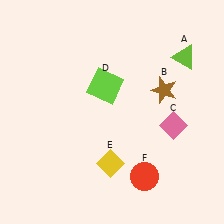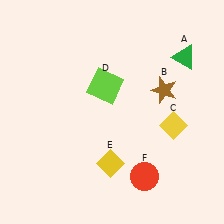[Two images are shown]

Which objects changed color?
A changed from lime to green. C changed from pink to yellow.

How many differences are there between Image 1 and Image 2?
There are 2 differences between the two images.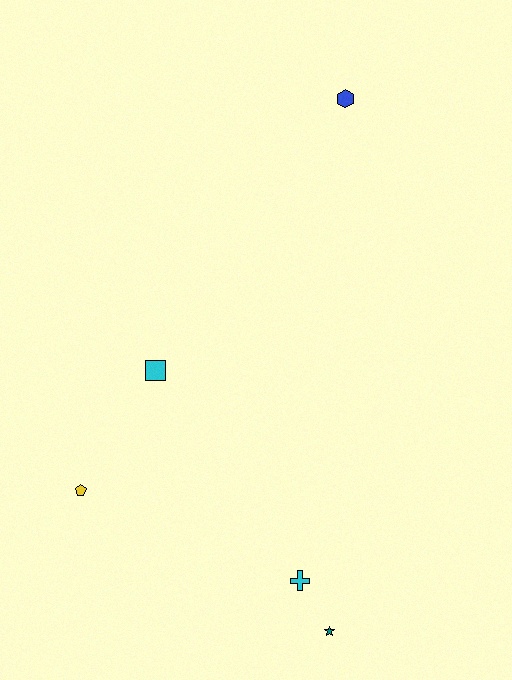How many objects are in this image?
There are 5 objects.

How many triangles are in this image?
There are no triangles.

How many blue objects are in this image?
There is 1 blue object.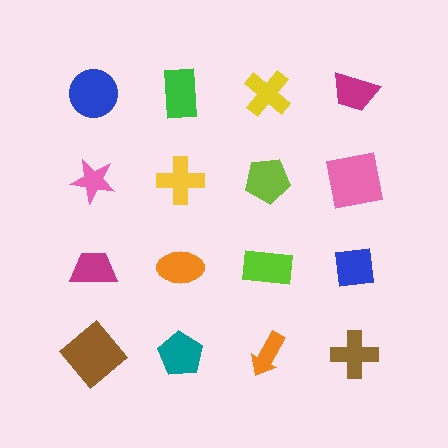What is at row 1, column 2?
A green rectangle.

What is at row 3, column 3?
A lime rectangle.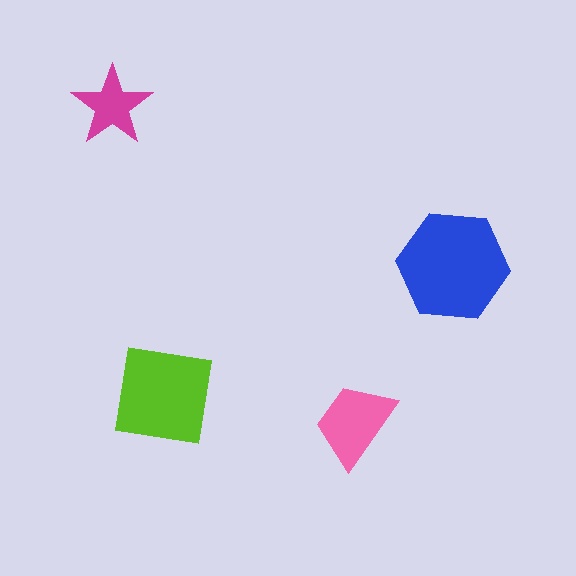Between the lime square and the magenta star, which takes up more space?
The lime square.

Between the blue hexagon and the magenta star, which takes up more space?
The blue hexagon.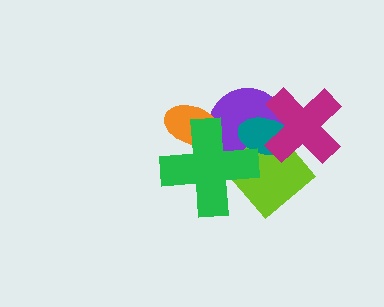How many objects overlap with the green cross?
4 objects overlap with the green cross.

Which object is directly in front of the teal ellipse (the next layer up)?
The magenta cross is directly in front of the teal ellipse.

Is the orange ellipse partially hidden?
Yes, it is partially covered by another shape.